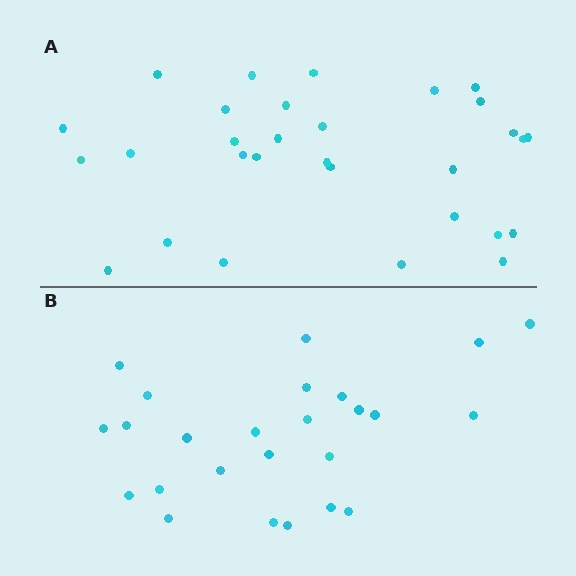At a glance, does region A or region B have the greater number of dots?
Region A (the top region) has more dots.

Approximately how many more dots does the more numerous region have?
Region A has about 5 more dots than region B.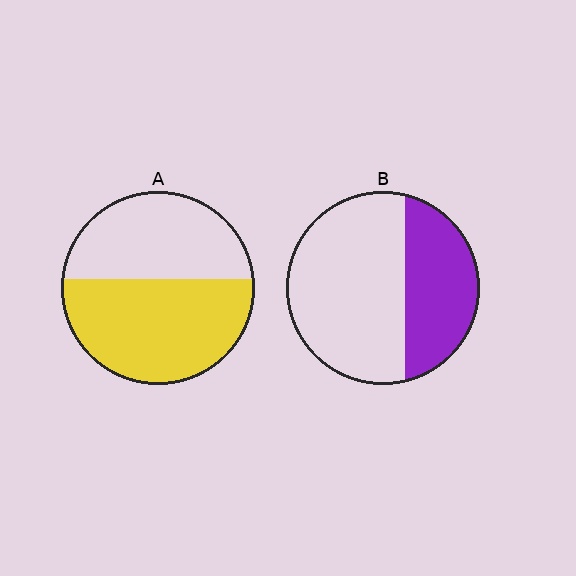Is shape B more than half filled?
No.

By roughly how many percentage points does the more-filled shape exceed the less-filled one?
By roughly 20 percentage points (A over B).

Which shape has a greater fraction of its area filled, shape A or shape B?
Shape A.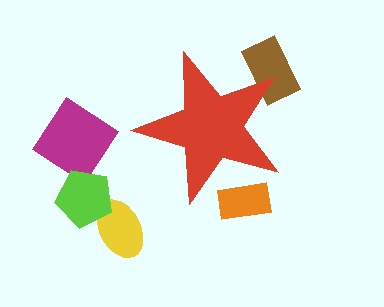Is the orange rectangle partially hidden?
Yes, the orange rectangle is partially hidden behind the red star.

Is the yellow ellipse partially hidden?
No, the yellow ellipse is fully visible.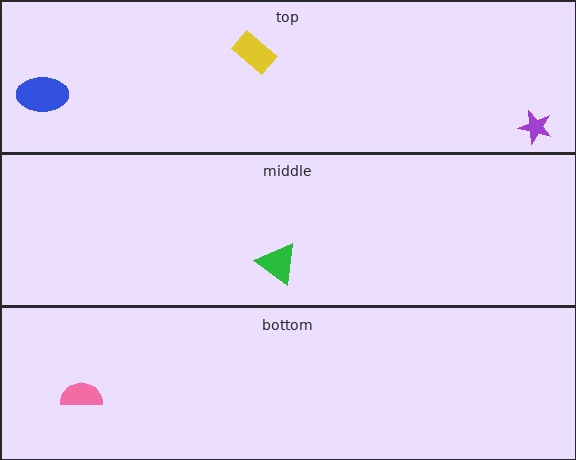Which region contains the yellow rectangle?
The top region.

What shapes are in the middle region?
The green triangle.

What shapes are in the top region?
The purple star, the blue ellipse, the yellow rectangle.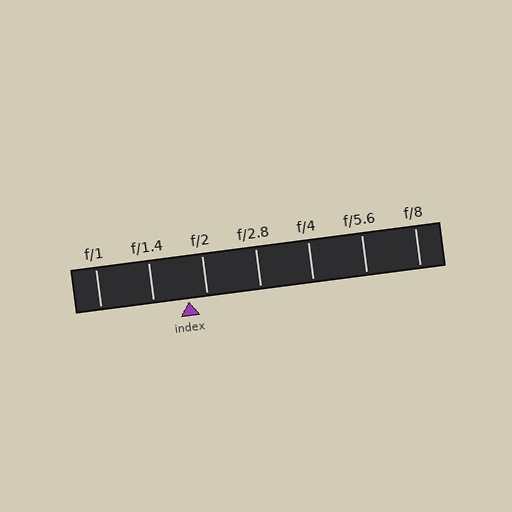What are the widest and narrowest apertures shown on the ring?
The widest aperture shown is f/1 and the narrowest is f/8.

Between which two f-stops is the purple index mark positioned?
The index mark is between f/1.4 and f/2.